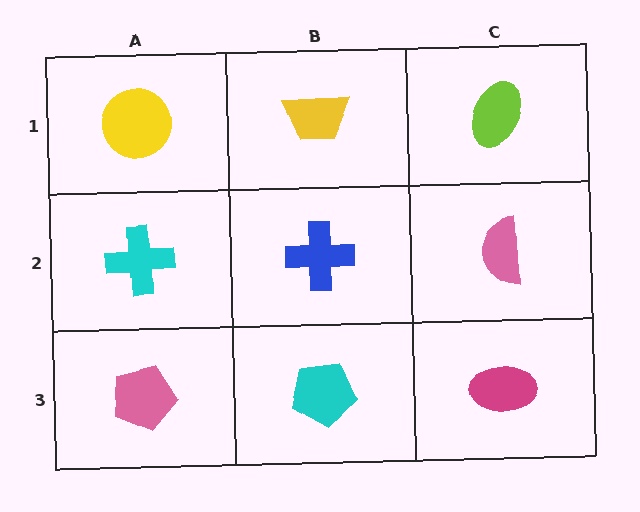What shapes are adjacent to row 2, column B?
A yellow trapezoid (row 1, column B), a cyan pentagon (row 3, column B), a cyan cross (row 2, column A), a pink semicircle (row 2, column C).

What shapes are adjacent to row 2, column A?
A yellow circle (row 1, column A), a pink pentagon (row 3, column A), a blue cross (row 2, column B).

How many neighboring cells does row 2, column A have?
3.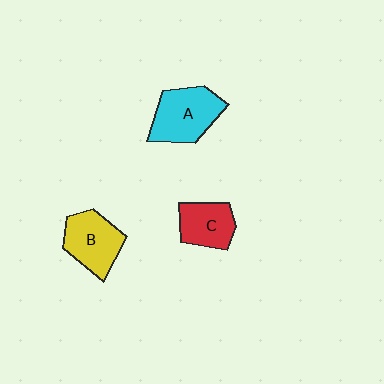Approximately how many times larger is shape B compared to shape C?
Approximately 1.2 times.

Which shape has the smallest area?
Shape C (red).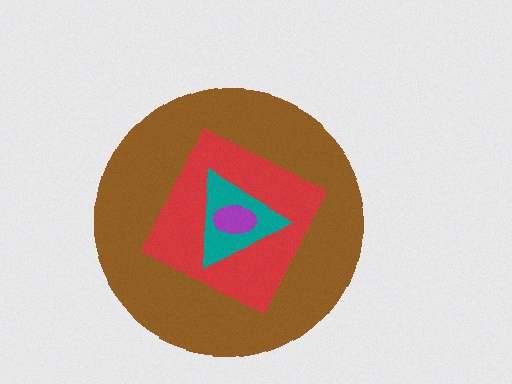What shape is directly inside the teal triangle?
The purple ellipse.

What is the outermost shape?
The brown circle.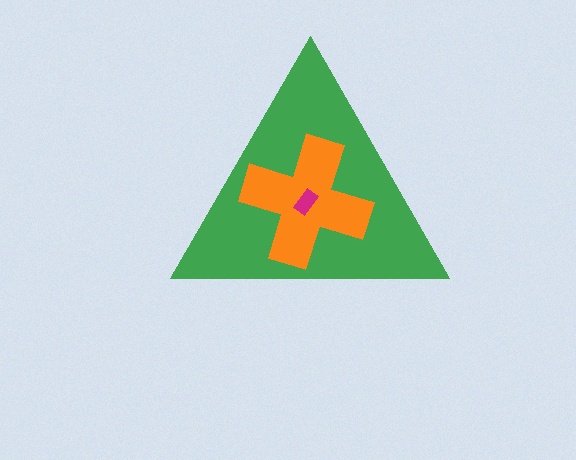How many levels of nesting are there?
3.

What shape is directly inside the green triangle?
The orange cross.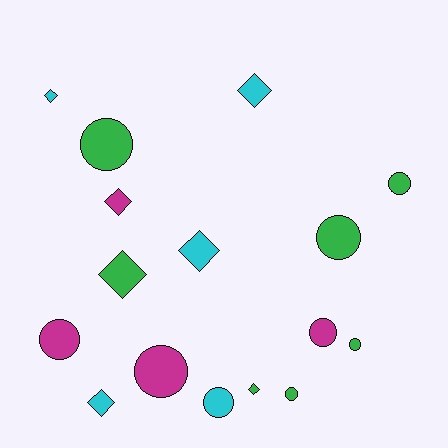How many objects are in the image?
There are 16 objects.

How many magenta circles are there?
There are 3 magenta circles.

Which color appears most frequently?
Green, with 7 objects.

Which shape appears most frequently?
Circle, with 9 objects.